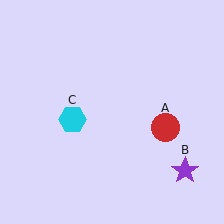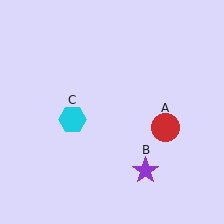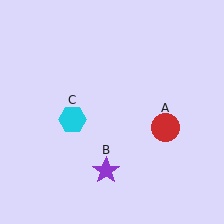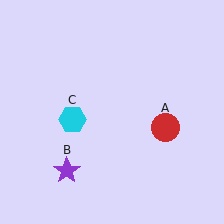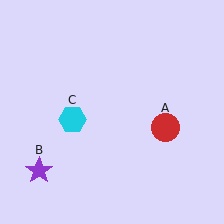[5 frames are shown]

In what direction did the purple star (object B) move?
The purple star (object B) moved left.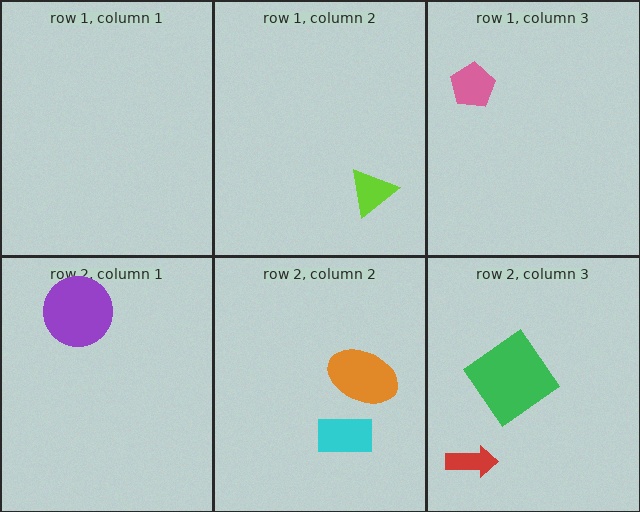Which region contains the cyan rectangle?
The row 2, column 2 region.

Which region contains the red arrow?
The row 2, column 3 region.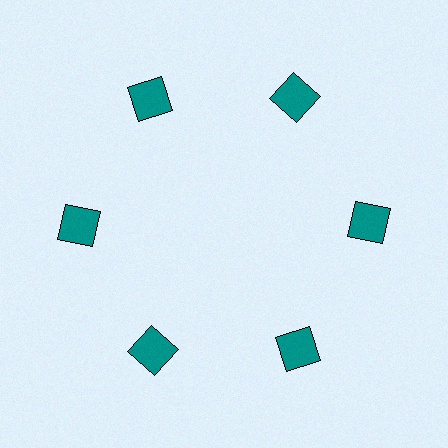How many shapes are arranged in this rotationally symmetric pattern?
There are 6 shapes, arranged in 6 groups of 1.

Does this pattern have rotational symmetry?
Yes, this pattern has 6-fold rotational symmetry. It looks the same after rotating 60 degrees around the center.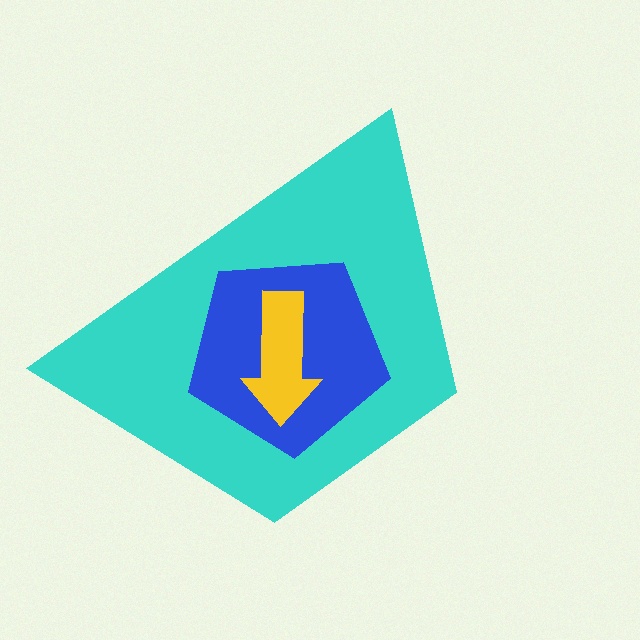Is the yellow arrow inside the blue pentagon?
Yes.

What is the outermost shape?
The cyan trapezoid.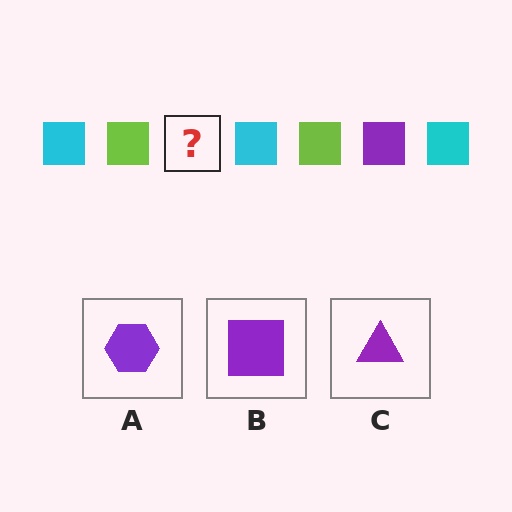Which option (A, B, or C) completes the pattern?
B.